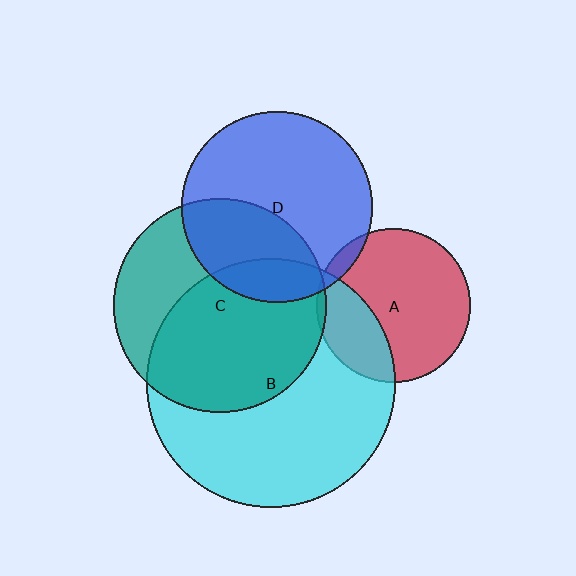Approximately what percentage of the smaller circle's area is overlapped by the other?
Approximately 5%.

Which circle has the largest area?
Circle B (cyan).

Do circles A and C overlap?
Yes.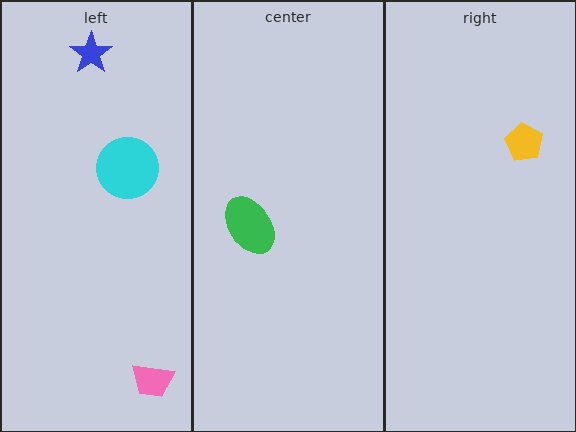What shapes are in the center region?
The green ellipse.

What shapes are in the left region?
The pink trapezoid, the blue star, the cyan circle.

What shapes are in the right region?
The yellow pentagon.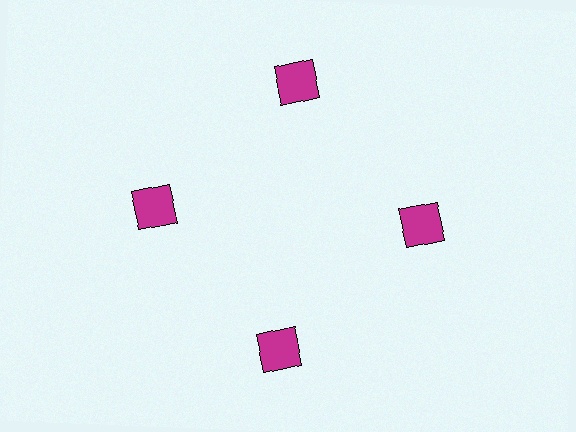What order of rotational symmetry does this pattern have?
This pattern has 4-fold rotational symmetry.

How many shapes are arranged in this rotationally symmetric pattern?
There are 4 shapes, arranged in 4 groups of 1.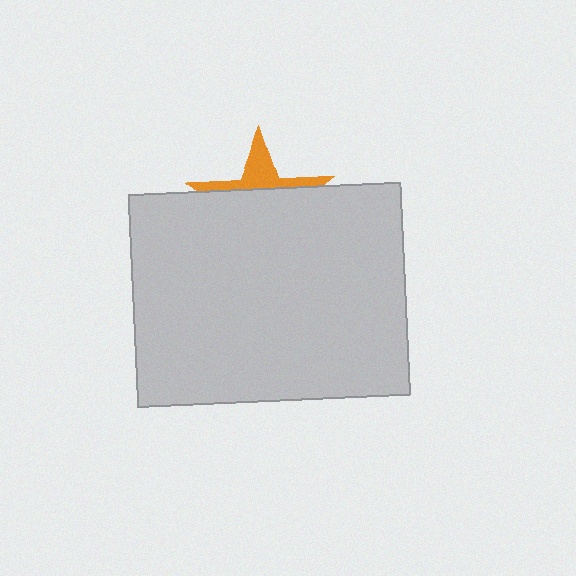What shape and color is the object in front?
The object in front is a light gray rectangle.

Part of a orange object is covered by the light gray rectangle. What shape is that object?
It is a star.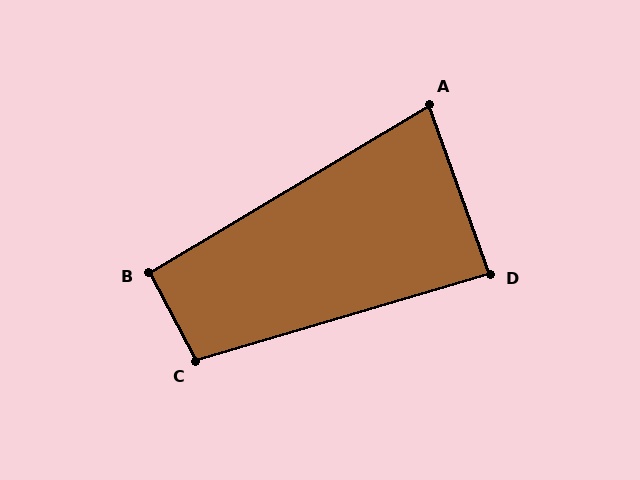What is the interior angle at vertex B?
Approximately 93 degrees (approximately right).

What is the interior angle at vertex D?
Approximately 87 degrees (approximately right).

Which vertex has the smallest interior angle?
A, at approximately 79 degrees.